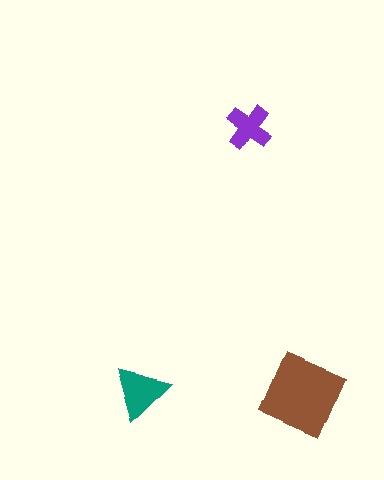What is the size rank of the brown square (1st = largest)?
1st.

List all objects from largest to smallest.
The brown square, the teal triangle, the purple cross.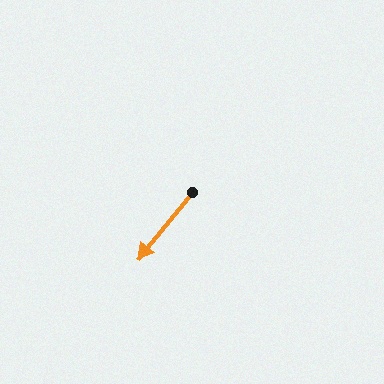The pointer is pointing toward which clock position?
Roughly 7 o'clock.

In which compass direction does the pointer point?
Southwest.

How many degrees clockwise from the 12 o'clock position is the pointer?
Approximately 219 degrees.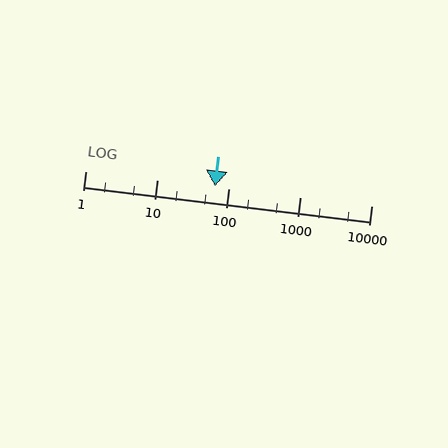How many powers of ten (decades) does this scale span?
The scale spans 4 decades, from 1 to 10000.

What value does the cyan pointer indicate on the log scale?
The pointer indicates approximately 65.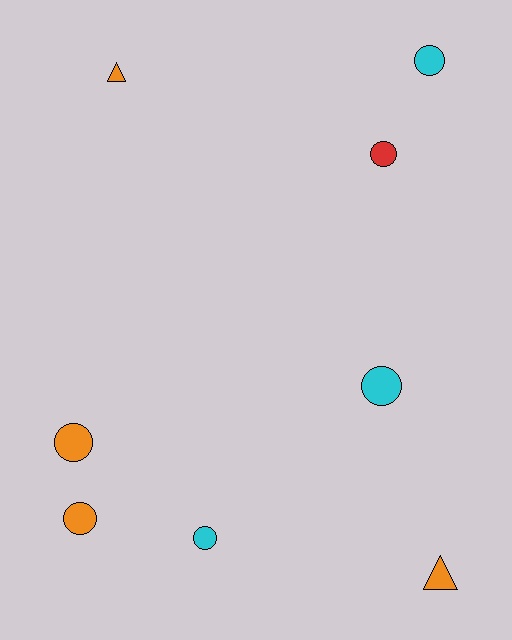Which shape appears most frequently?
Circle, with 6 objects.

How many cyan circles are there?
There are 3 cyan circles.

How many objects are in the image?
There are 8 objects.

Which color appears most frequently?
Orange, with 4 objects.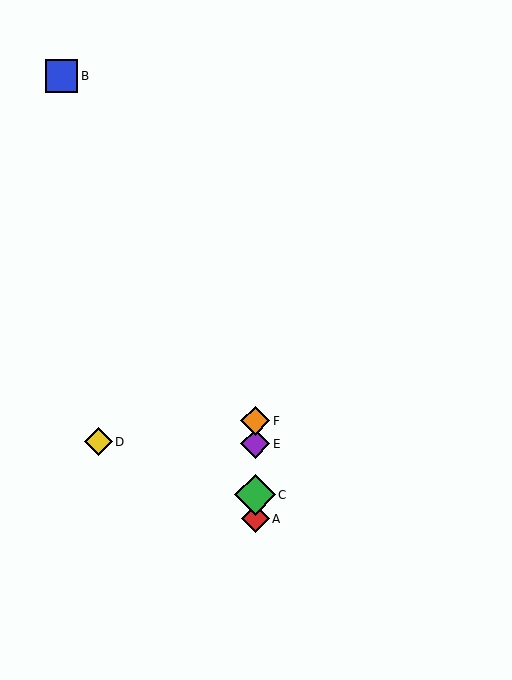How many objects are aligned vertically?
4 objects (A, C, E, F) are aligned vertically.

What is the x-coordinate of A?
Object A is at x≈255.